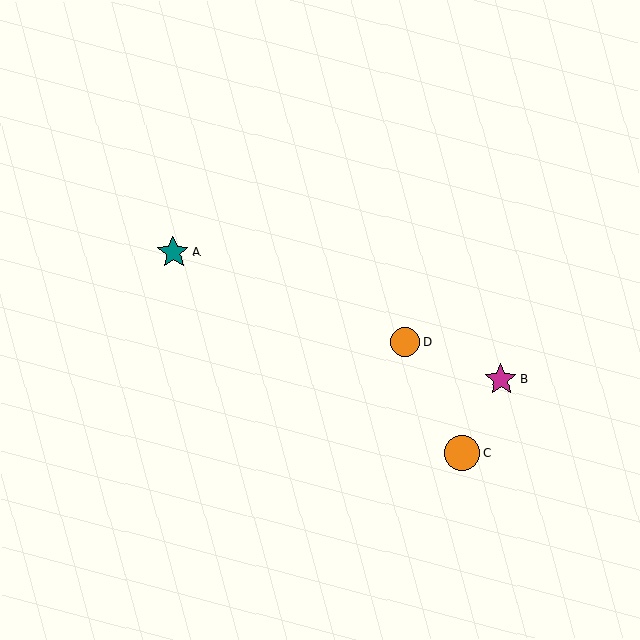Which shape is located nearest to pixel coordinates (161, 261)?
The teal star (labeled A) at (173, 252) is nearest to that location.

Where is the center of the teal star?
The center of the teal star is at (173, 252).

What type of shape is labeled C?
Shape C is an orange circle.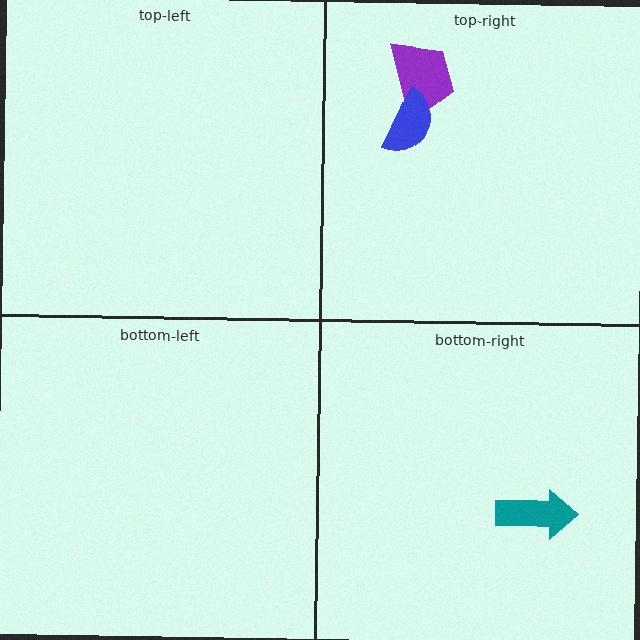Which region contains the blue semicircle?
The top-right region.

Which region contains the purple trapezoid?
The top-right region.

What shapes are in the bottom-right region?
The teal arrow.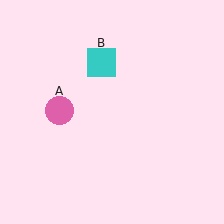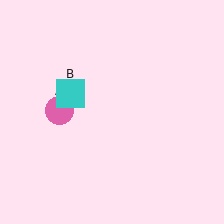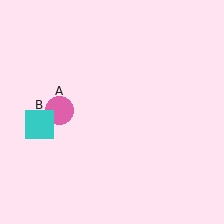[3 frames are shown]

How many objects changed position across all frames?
1 object changed position: cyan square (object B).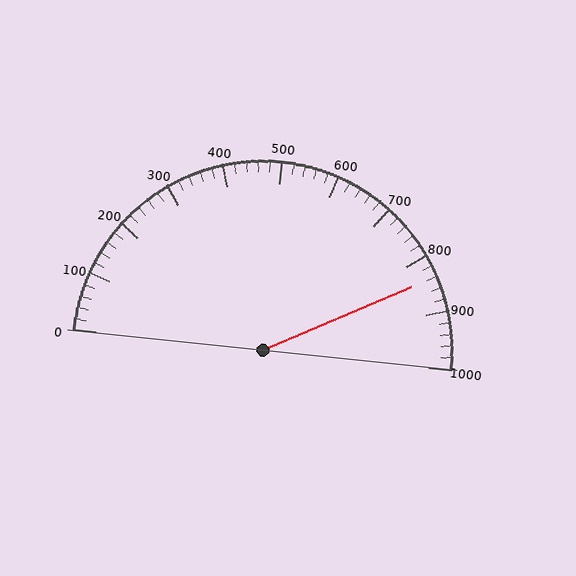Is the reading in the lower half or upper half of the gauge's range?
The reading is in the upper half of the range (0 to 1000).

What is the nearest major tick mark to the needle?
The nearest major tick mark is 800.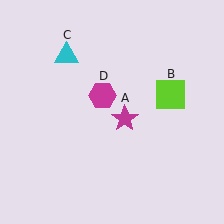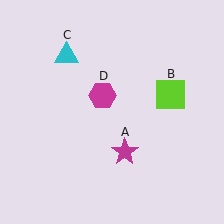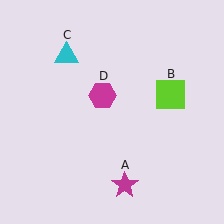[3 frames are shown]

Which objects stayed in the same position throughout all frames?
Lime square (object B) and cyan triangle (object C) and magenta hexagon (object D) remained stationary.